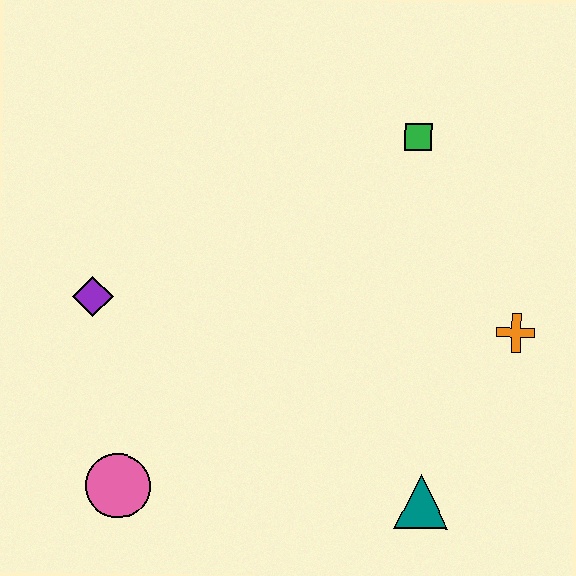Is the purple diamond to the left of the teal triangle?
Yes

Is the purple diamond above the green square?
No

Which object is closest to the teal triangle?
The orange cross is closest to the teal triangle.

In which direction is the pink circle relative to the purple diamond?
The pink circle is below the purple diamond.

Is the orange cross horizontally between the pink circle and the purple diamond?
No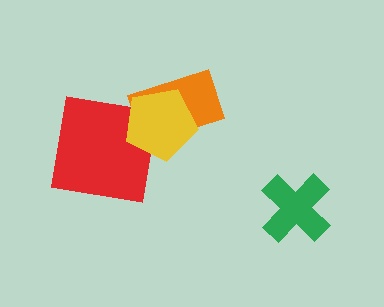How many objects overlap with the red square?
1 object overlaps with the red square.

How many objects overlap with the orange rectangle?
1 object overlaps with the orange rectangle.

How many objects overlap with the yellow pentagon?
2 objects overlap with the yellow pentagon.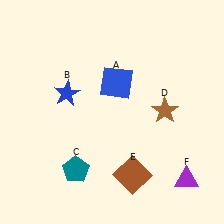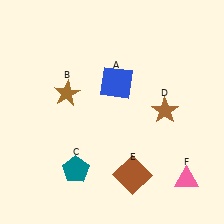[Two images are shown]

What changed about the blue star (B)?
In Image 1, B is blue. In Image 2, it changed to brown.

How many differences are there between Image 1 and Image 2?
There are 2 differences between the two images.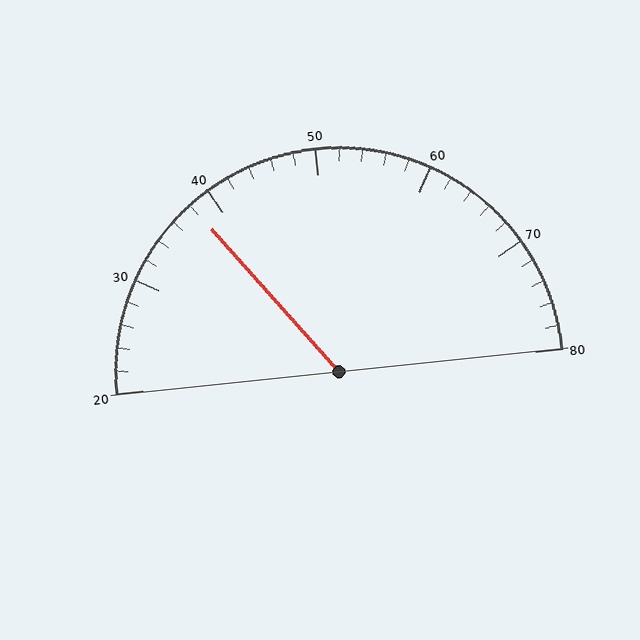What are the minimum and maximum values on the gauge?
The gauge ranges from 20 to 80.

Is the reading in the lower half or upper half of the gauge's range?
The reading is in the lower half of the range (20 to 80).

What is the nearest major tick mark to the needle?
The nearest major tick mark is 40.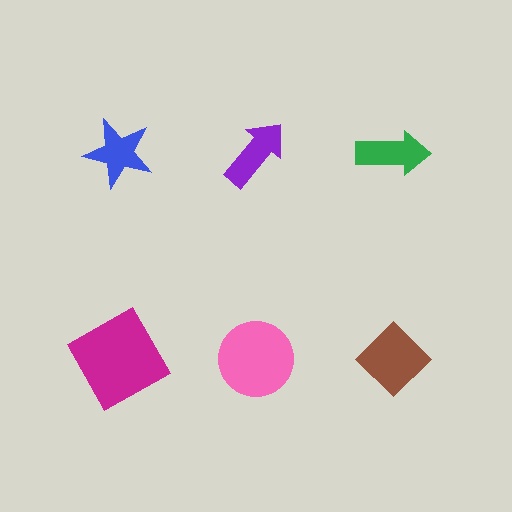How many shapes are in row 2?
3 shapes.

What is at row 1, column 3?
A green arrow.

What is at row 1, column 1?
A blue star.